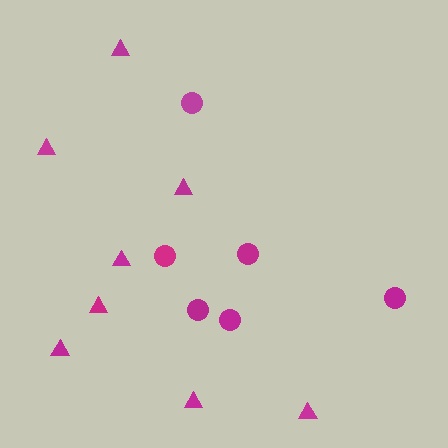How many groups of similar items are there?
There are 2 groups: one group of circles (6) and one group of triangles (8).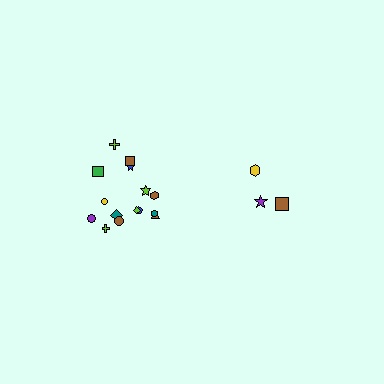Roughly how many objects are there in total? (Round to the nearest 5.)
Roughly 20 objects in total.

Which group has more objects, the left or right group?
The left group.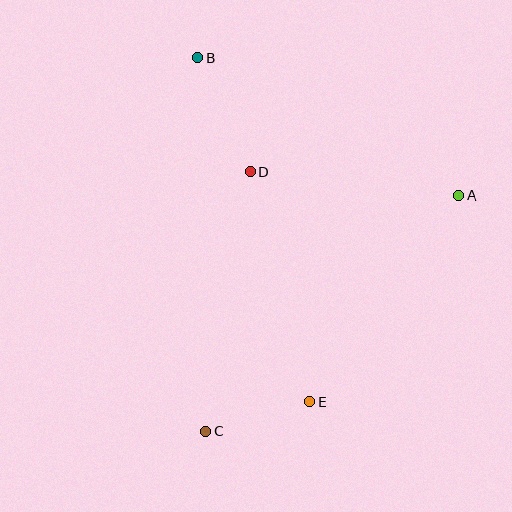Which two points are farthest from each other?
Points B and C are farthest from each other.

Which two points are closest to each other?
Points C and E are closest to each other.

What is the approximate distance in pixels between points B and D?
The distance between B and D is approximately 125 pixels.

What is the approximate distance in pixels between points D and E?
The distance between D and E is approximately 238 pixels.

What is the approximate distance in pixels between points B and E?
The distance between B and E is approximately 362 pixels.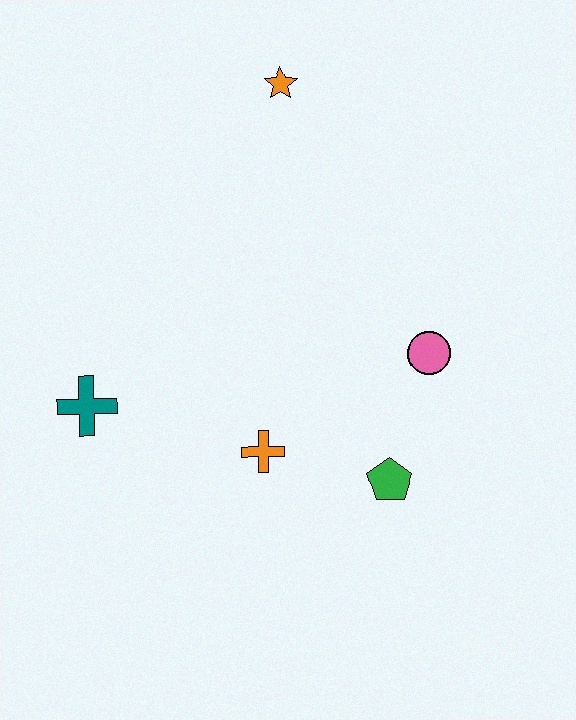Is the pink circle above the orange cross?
Yes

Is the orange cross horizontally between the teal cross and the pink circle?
Yes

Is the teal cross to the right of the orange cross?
No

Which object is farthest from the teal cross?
The orange star is farthest from the teal cross.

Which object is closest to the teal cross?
The orange cross is closest to the teal cross.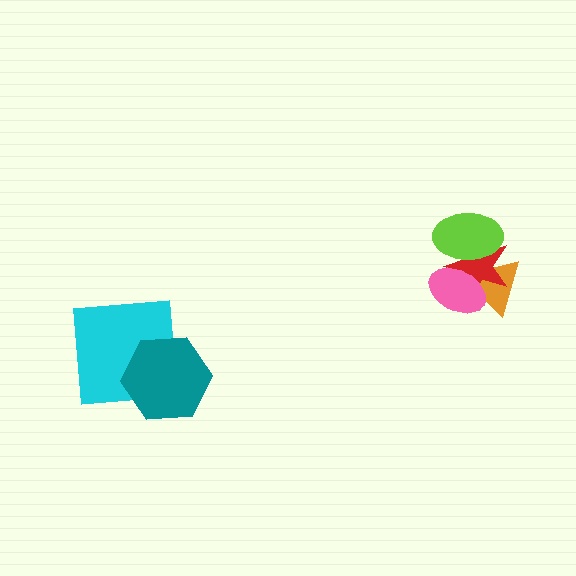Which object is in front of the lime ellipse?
The pink ellipse is in front of the lime ellipse.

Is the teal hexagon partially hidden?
No, no other shape covers it.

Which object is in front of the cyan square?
The teal hexagon is in front of the cyan square.